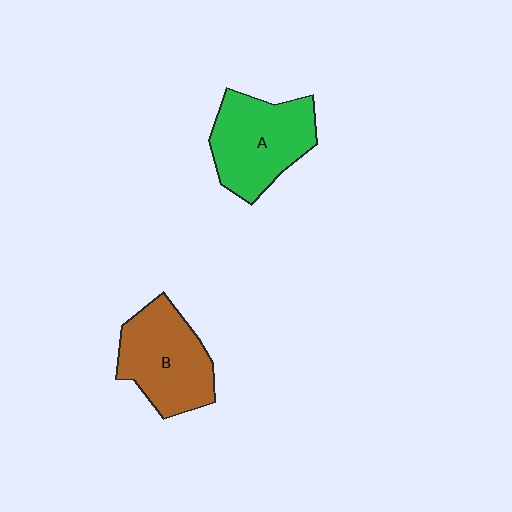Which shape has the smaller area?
Shape B (brown).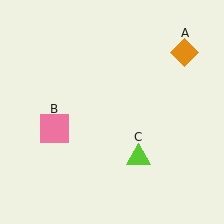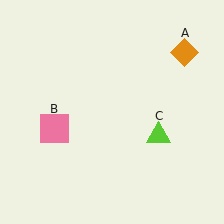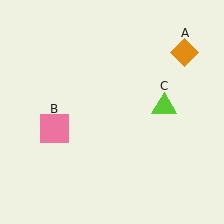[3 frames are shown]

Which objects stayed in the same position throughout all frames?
Orange diamond (object A) and pink square (object B) remained stationary.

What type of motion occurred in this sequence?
The lime triangle (object C) rotated counterclockwise around the center of the scene.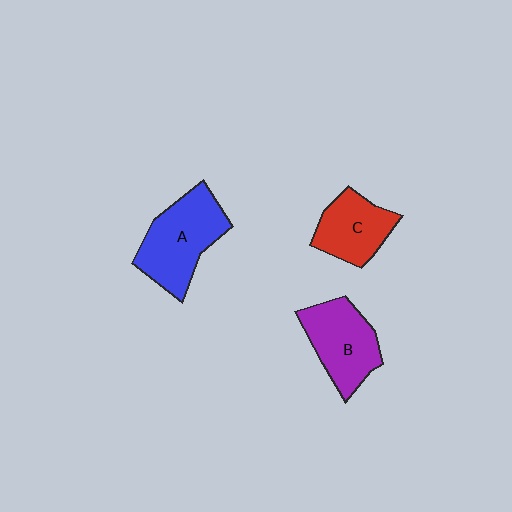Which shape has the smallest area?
Shape C (red).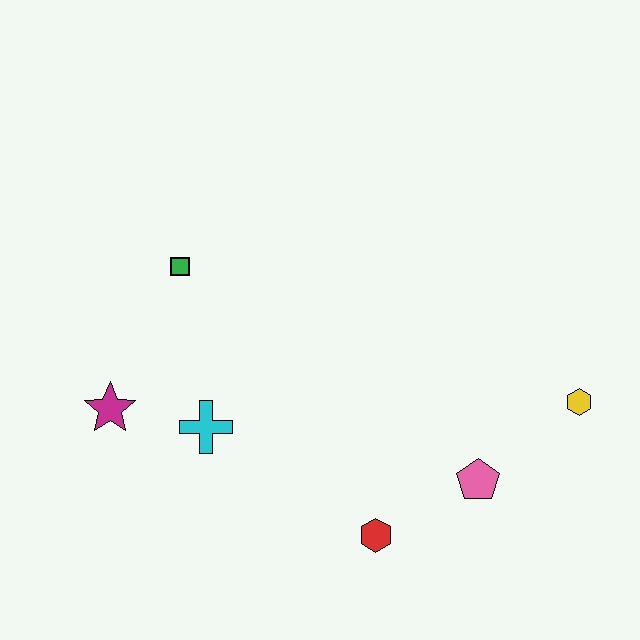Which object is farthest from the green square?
The yellow hexagon is farthest from the green square.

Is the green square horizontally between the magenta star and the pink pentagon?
Yes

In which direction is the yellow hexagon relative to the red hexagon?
The yellow hexagon is to the right of the red hexagon.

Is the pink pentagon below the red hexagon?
No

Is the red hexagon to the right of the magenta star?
Yes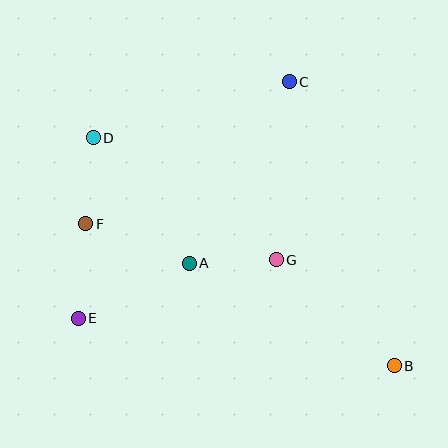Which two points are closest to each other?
Points D and F are closest to each other.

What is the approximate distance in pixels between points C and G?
The distance between C and G is approximately 179 pixels.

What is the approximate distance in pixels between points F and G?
The distance between F and G is approximately 194 pixels.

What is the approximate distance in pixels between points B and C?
The distance between B and C is approximately 303 pixels.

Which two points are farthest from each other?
Points B and D are farthest from each other.